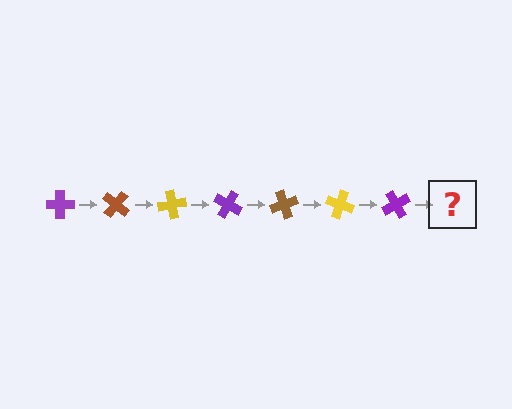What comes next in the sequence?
The next element should be a brown cross, rotated 280 degrees from the start.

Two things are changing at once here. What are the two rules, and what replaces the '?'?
The two rules are that it rotates 40 degrees each step and the color cycles through purple, brown, and yellow. The '?' should be a brown cross, rotated 280 degrees from the start.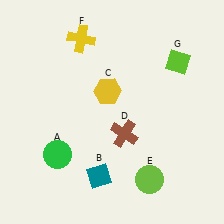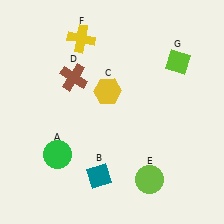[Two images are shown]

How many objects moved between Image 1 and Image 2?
1 object moved between the two images.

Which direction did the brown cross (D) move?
The brown cross (D) moved up.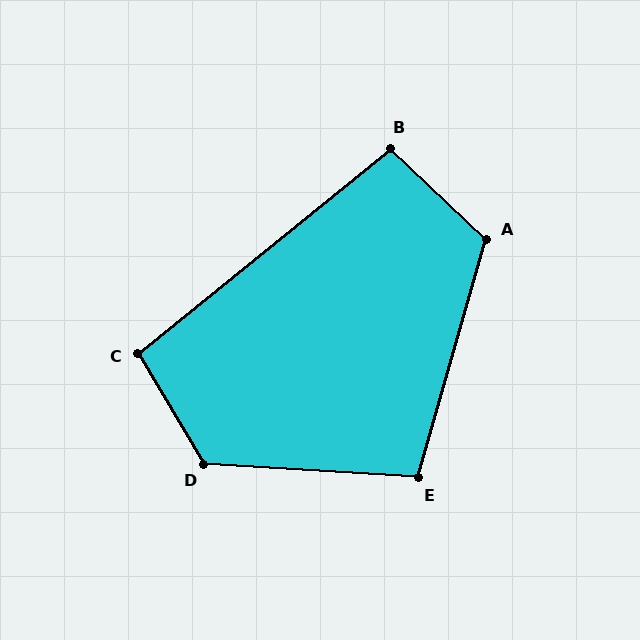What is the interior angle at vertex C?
Approximately 98 degrees (obtuse).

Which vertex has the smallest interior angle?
B, at approximately 98 degrees.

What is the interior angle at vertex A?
Approximately 117 degrees (obtuse).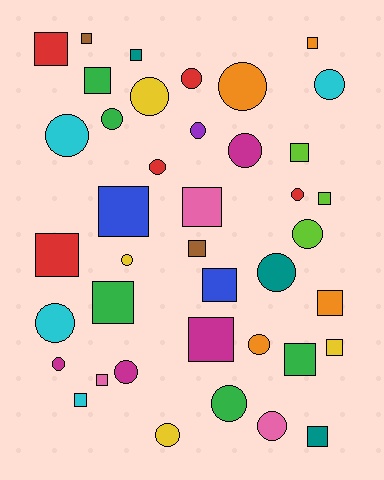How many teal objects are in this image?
There are 3 teal objects.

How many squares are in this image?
There are 20 squares.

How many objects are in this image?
There are 40 objects.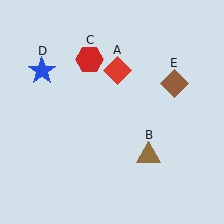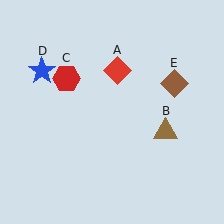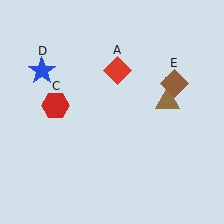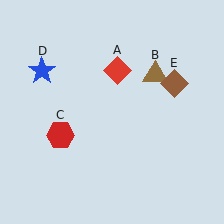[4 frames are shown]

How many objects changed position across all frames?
2 objects changed position: brown triangle (object B), red hexagon (object C).